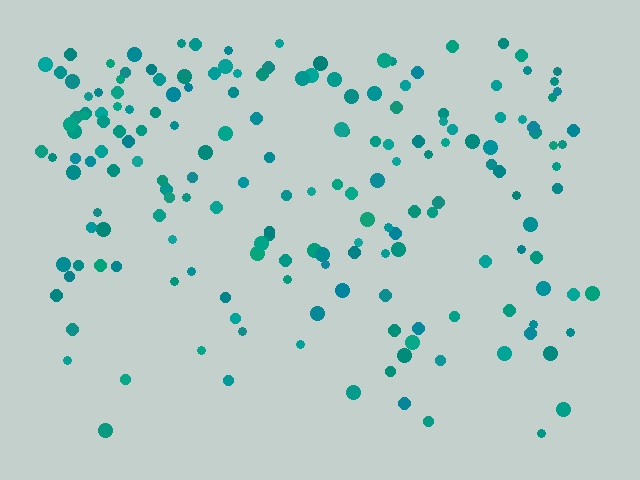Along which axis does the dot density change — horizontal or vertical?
Vertical.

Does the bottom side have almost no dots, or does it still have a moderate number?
Still a moderate number, just noticeably fewer than the top.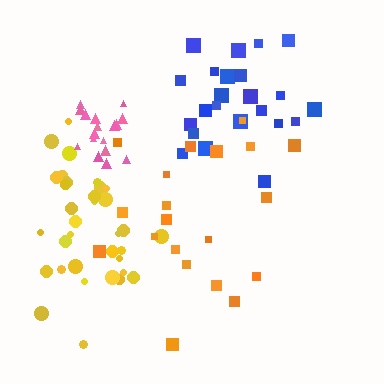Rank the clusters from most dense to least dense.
pink, yellow, blue, orange.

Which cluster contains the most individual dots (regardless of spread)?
Yellow (35).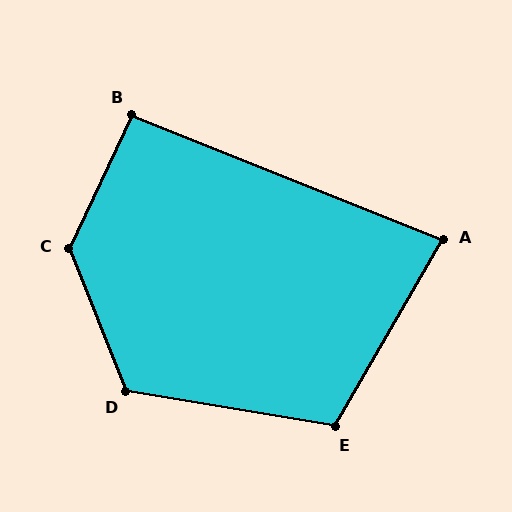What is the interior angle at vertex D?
Approximately 121 degrees (obtuse).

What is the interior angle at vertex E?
Approximately 111 degrees (obtuse).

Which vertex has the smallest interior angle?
A, at approximately 82 degrees.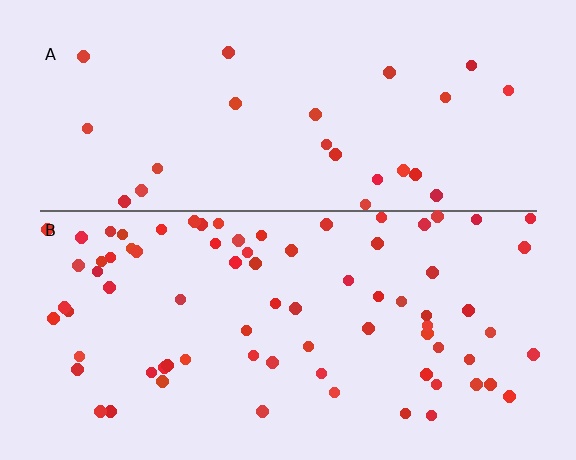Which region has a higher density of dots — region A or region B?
B (the bottom).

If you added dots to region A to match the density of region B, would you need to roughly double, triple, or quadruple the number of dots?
Approximately triple.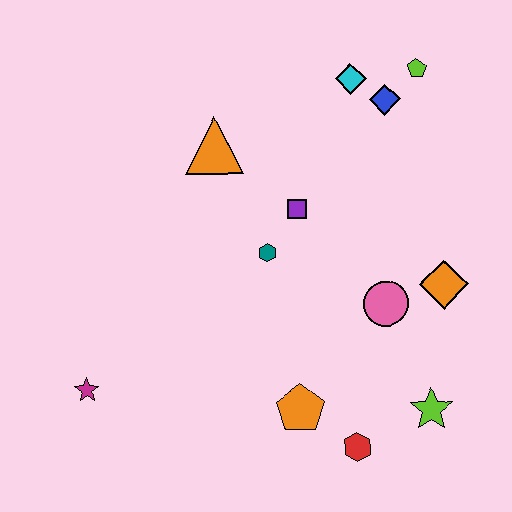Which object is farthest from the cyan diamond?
The magenta star is farthest from the cyan diamond.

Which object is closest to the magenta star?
The orange pentagon is closest to the magenta star.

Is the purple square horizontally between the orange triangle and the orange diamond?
Yes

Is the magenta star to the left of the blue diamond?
Yes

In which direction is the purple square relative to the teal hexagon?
The purple square is above the teal hexagon.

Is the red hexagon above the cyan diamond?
No